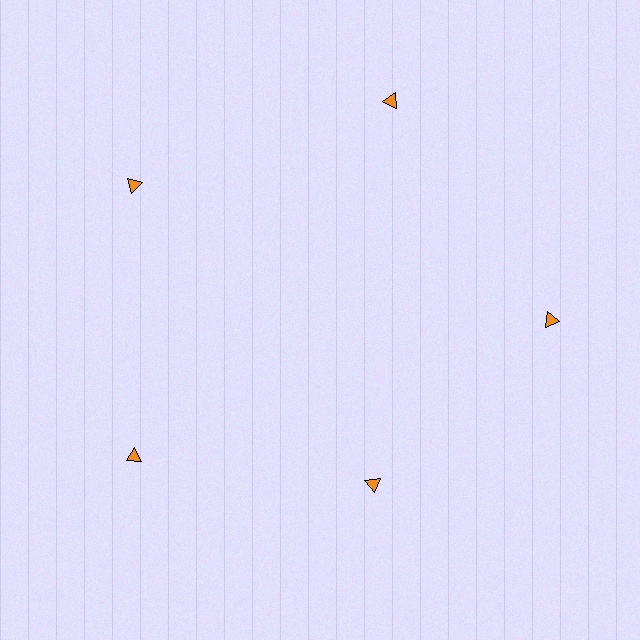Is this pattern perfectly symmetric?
No. The 5 orange triangles are arranged in a ring, but one element near the 5 o'clock position is pulled inward toward the center, breaking the 5-fold rotational symmetry.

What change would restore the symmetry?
The symmetry would be restored by moving it outward, back onto the ring so that all 5 triangles sit at equal angles and equal distance from the center.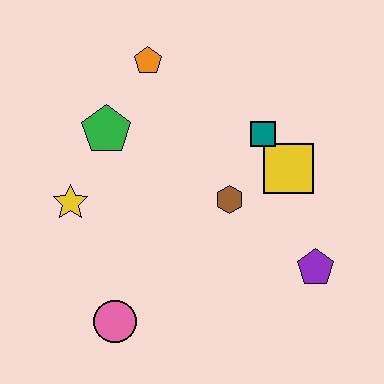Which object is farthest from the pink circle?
The orange pentagon is farthest from the pink circle.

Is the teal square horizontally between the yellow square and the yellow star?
Yes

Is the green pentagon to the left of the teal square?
Yes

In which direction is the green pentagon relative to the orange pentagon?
The green pentagon is below the orange pentagon.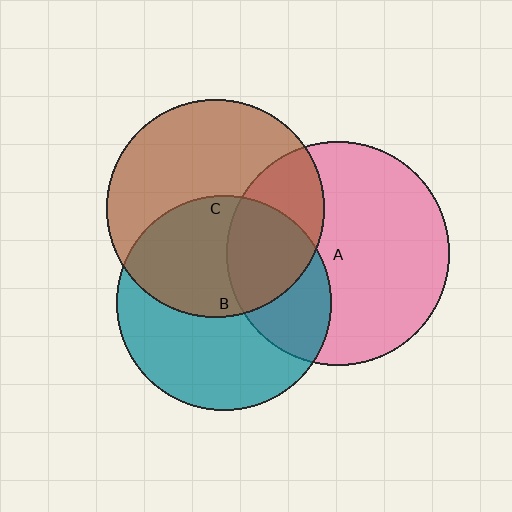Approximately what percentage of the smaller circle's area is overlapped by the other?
Approximately 30%.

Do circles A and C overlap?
Yes.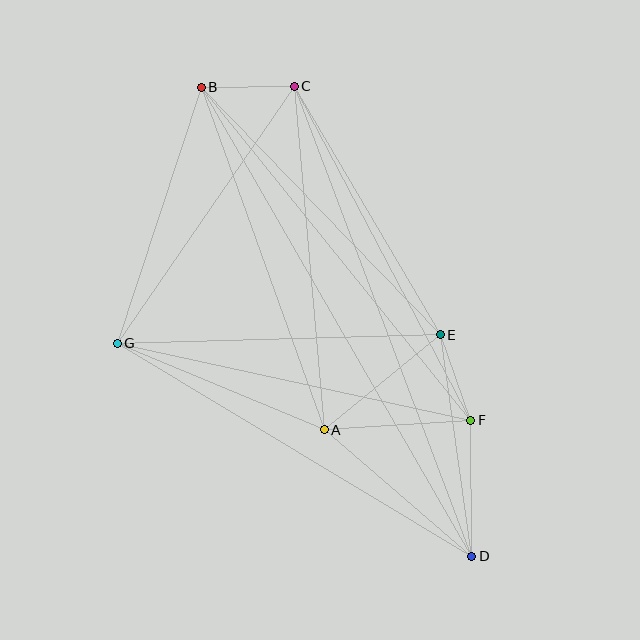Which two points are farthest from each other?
Points B and D are farthest from each other.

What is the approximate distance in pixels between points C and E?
The distance between C and E is approximately 288 pixels.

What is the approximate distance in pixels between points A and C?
The distance between A and C is approximately 345 pixels.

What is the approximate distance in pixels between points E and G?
The distance between E and G is approximately 323 pixels.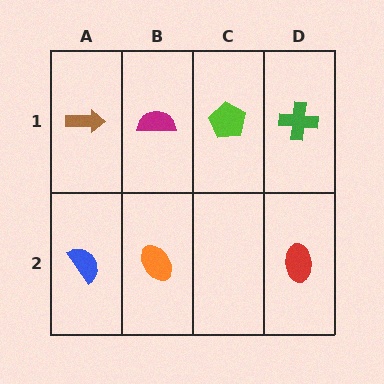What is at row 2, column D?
A red ellipse.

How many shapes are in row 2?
3 shapes.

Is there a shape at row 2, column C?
No, that cell is empty.